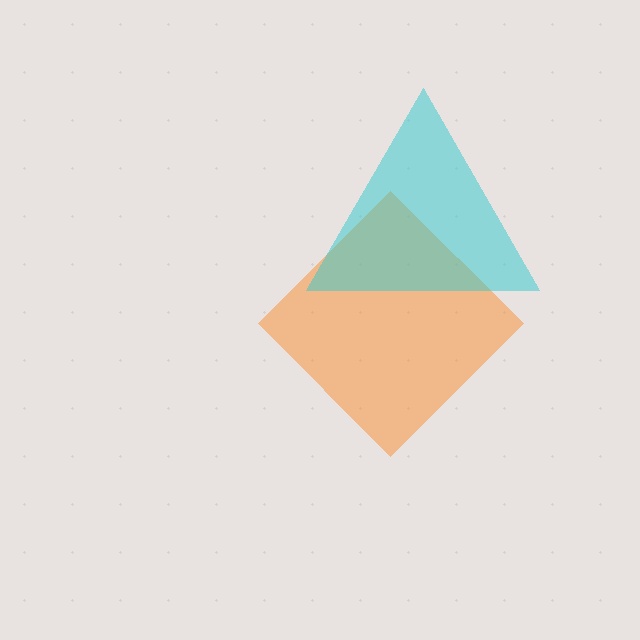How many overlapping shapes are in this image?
There are 2 overlapping shapes in the image.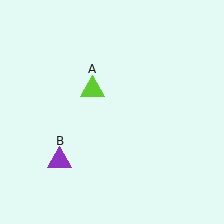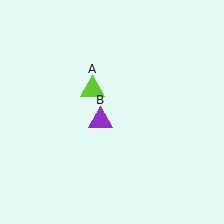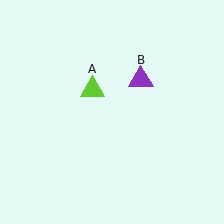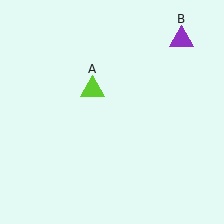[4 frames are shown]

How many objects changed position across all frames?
1 object changed position: purple triangle (object B).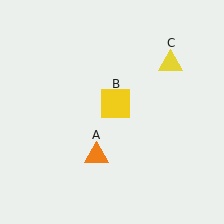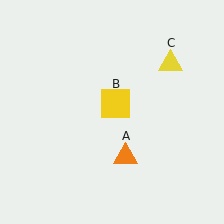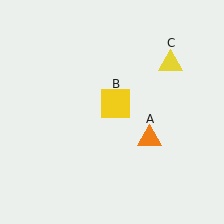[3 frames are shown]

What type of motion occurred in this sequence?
The orange triangle (object A) rotated counterclockwise around the center of the scene.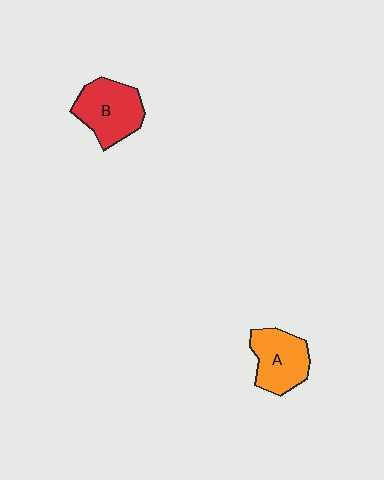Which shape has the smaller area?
Shape A (orange).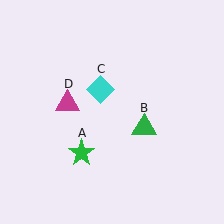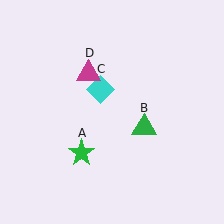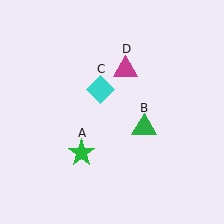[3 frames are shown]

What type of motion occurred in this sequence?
The magenta triangle (object D) rotated clockwise around the center of the scene.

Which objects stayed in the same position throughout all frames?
Green star (object A) and green triangle (object B) and cyan diamond (object C) remained stationary.